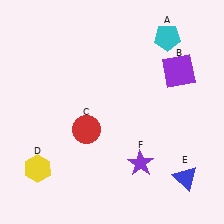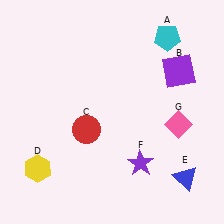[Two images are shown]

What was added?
A pink diamond (G) was added in Image 2.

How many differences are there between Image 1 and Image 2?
There is 1 difference between the two images.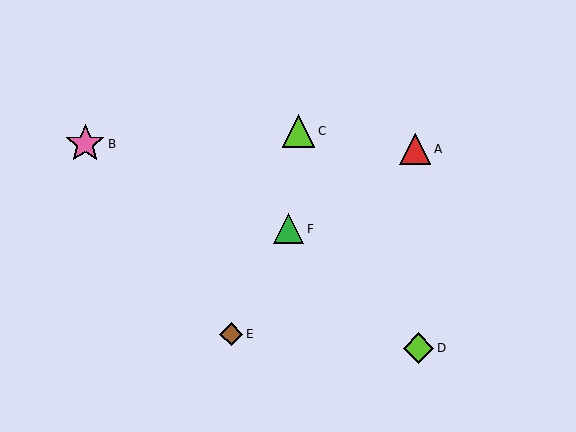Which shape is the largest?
The pink star (labeled B) is the largest.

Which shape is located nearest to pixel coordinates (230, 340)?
The brown diamond (labeled E) at (231, 334) is nearest to that location.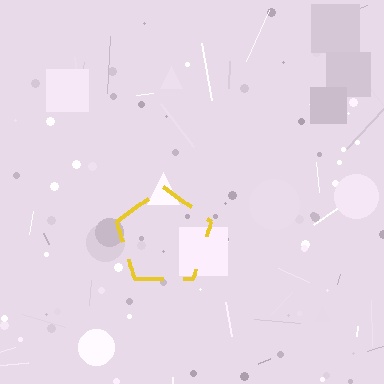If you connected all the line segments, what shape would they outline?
They would outline a pentagon.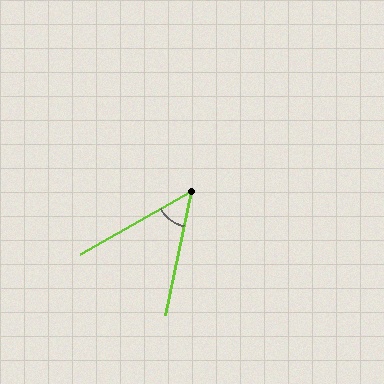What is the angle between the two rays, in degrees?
Approximately 48 degrees.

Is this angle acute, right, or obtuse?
It is acute.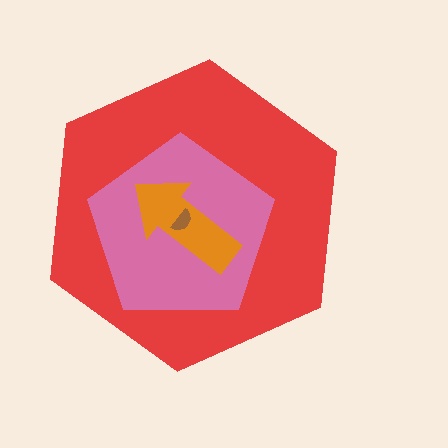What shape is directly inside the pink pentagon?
The orange arrow.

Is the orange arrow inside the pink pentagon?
Yes.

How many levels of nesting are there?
4.